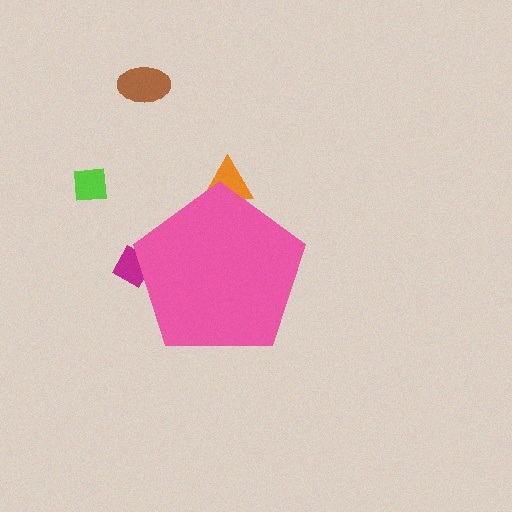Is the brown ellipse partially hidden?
No, the brown ellipse is fully visible.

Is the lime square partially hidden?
No, the lime square is fully visible.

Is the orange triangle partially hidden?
Yes, the orange triangle is partially hidden behind the pink pentagon.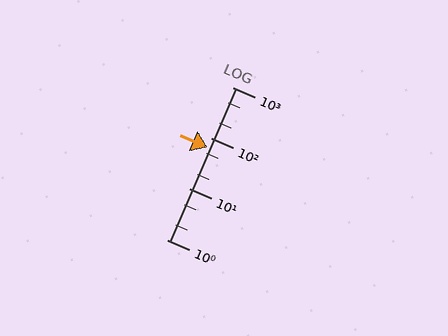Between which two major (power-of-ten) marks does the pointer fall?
The pointer is between 10 and 100.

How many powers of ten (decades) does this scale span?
The scale spans 3 decades, from 1 to 1000.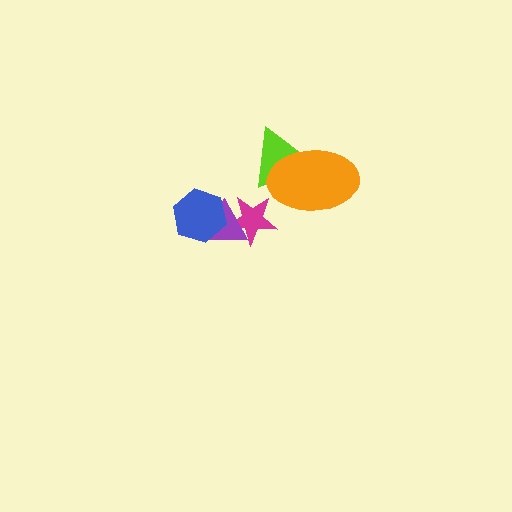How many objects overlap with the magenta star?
1 object overlaps with the magenta star.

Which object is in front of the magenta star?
The purple triangle is in front of the magenta star.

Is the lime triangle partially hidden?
Yes, it is partially covered by another shape.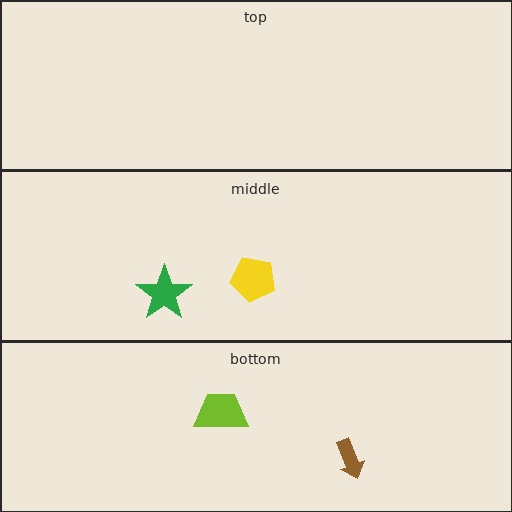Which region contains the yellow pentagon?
The middle region.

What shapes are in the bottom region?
The brown arrow, the lime trapezoid.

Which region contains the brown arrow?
The bottom region.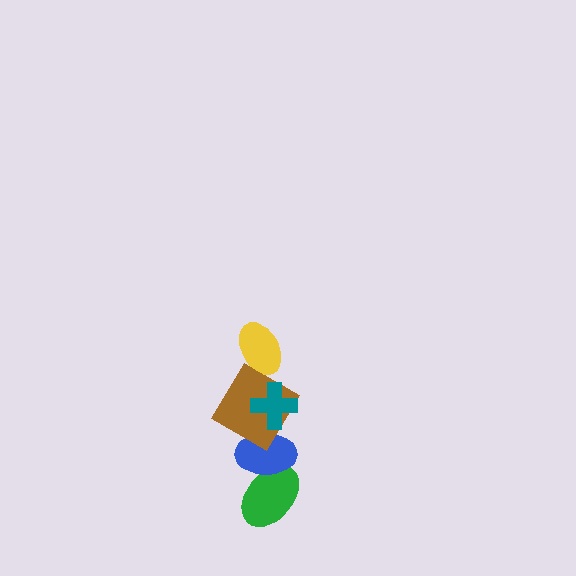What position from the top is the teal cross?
The teal cross is 2nd from the top.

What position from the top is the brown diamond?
The brown diamond is 3rd from the top.